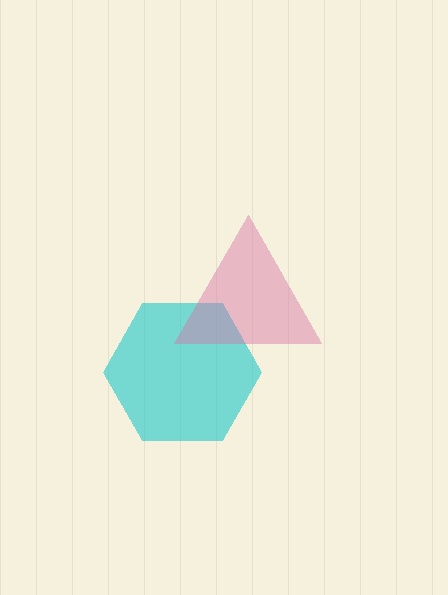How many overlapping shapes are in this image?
There are 2 overlapping shapes in the image.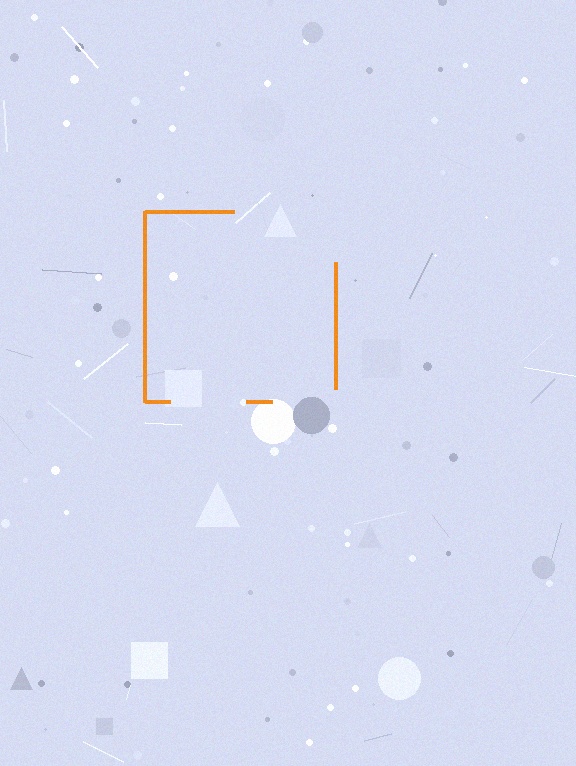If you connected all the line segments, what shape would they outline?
They would outline a square.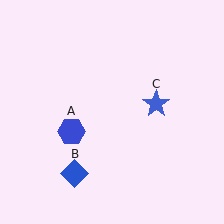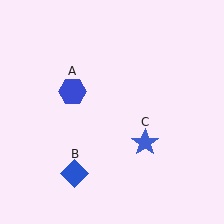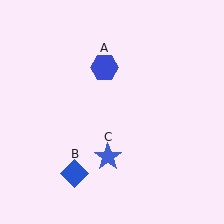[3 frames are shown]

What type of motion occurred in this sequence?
The blue hexagon (object A), blue star (object C) rotated clockwise around the center of the scene.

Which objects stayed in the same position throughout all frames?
Blue diamond (object B) remained stationary.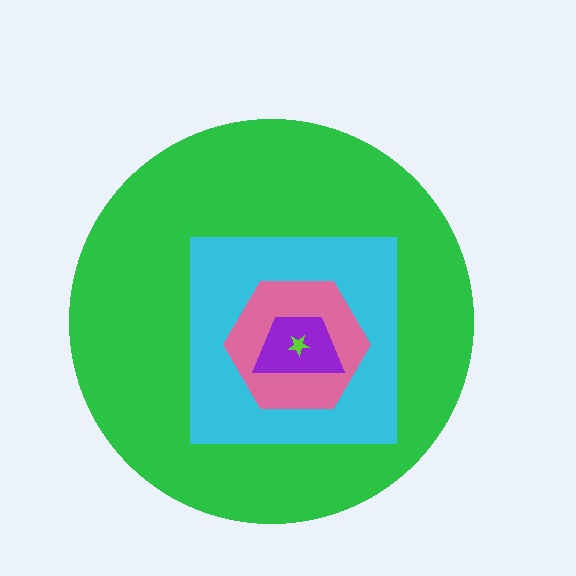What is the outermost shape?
The green circle.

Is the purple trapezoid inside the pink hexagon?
Yes.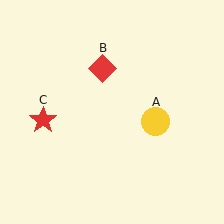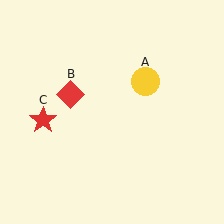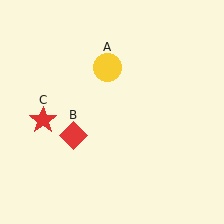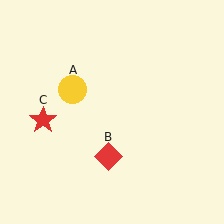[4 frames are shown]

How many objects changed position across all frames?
2 objects changed position: yellow circle (object A), red diamond (object B).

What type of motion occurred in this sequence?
The yellow circle (object A), red diamond (object B) rotated counterclockwise around the center of the scene.